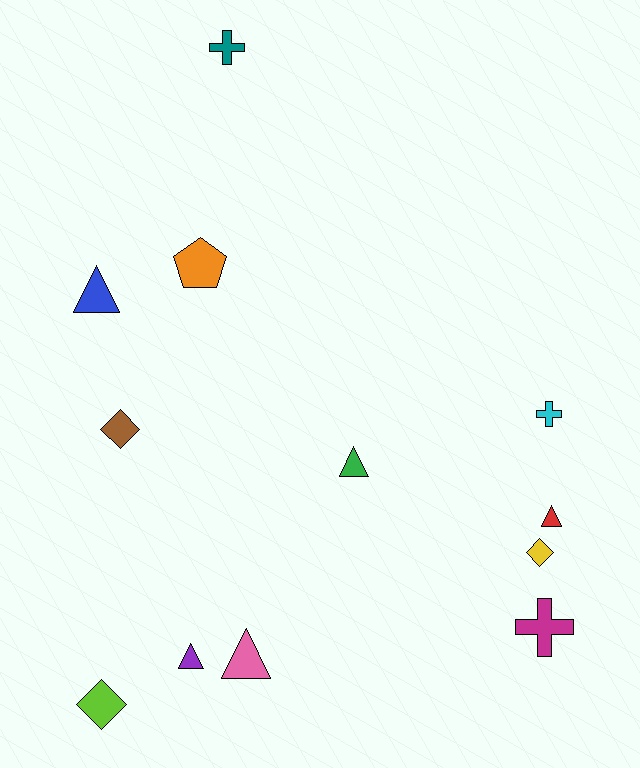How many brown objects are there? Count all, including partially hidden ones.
There is 1 brown object.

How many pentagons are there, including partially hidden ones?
There is 1 pentagon.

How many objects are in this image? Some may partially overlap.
There are 12 objects.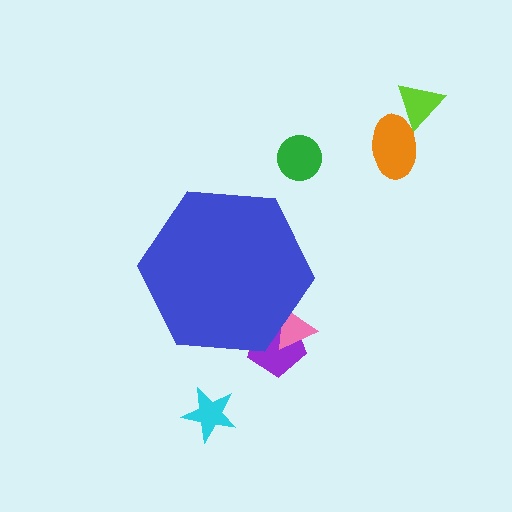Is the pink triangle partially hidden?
Yes, the pink triangle is partially hidden behind the blue hexagon.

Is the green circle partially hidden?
No, the green circle is fully visible.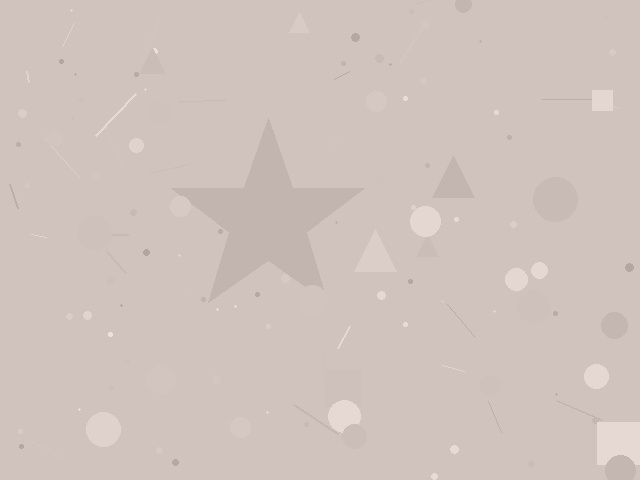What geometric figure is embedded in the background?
A star is embedded in the background.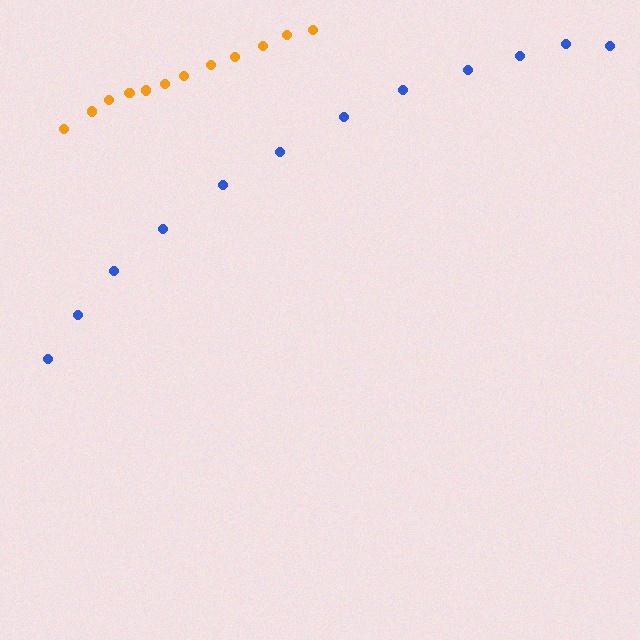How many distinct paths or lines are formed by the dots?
There are 2 distinct paths.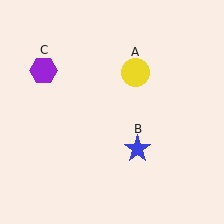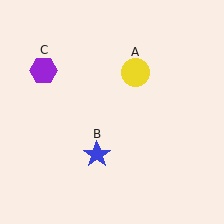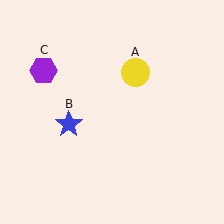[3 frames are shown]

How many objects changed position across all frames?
1 object changed position: blue star (object B).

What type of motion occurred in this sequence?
The blue star (object B) rotated clockwise around the center of the scene.